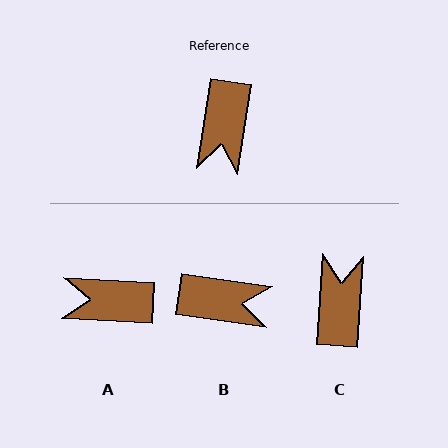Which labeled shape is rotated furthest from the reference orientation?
C, about 175 degrees away.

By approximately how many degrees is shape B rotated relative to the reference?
Approximately 91 degrees counter-clockwise.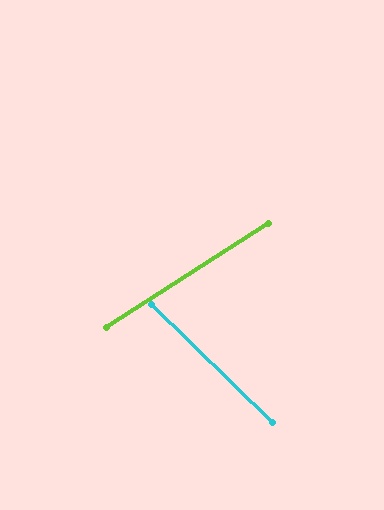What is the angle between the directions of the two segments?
Approximately 77 degrees.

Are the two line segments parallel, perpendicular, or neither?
Neither parallel nor perpendicular — they differ by about 77°.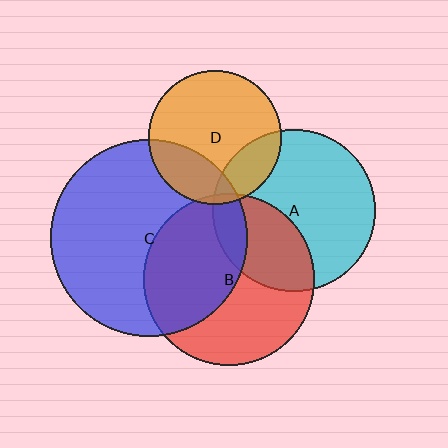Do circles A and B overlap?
Yes.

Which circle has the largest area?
Circle C (blue).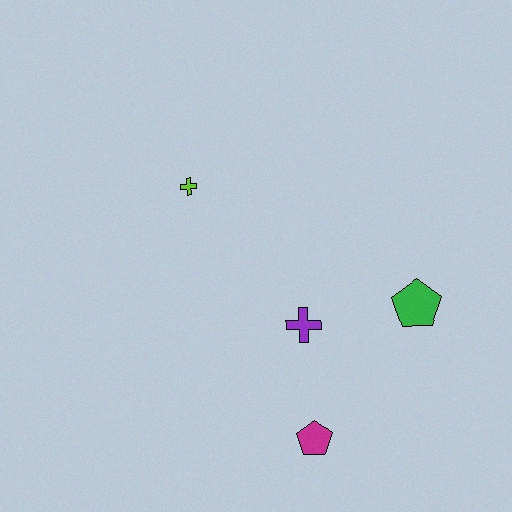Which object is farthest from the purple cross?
The lime cross is farthest from the purple cross.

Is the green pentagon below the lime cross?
Yes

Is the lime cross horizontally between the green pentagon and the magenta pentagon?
No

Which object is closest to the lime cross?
The purple cross is closest to the lime cross.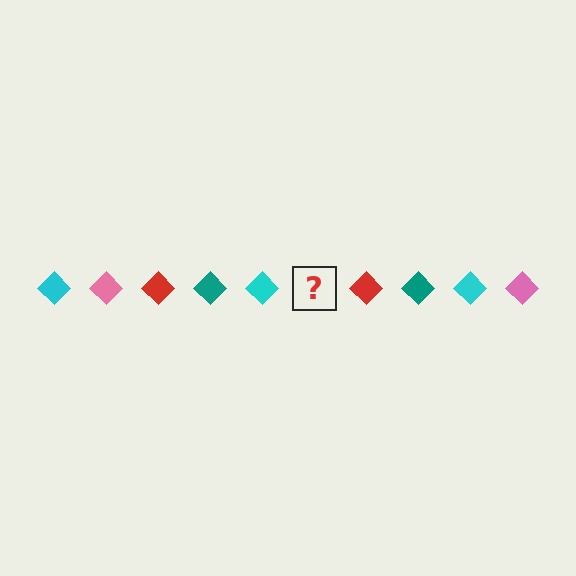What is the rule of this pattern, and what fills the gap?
The rule is that the pattern cycles through cyan, pink, red, teal diamonds. The gap should be filled with a pink diamond.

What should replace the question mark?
The question mark should be replaced with a pink diamond.